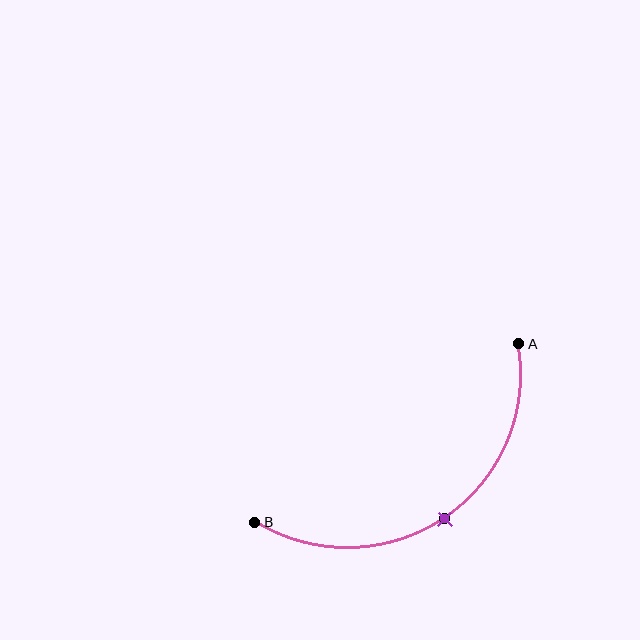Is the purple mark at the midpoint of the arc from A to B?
Yes. The purple mark lies on the arc at equal arc-length from both A and B — it is the arc midpoint.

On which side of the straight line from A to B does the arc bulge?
The arc bulges below and to the right of the straight line connecting A and B.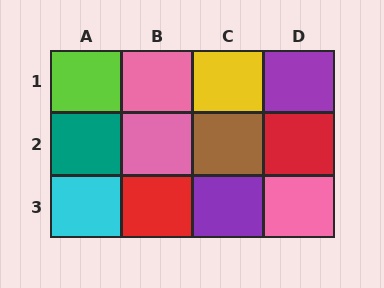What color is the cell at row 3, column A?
Cyan.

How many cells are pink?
3 cells are pink.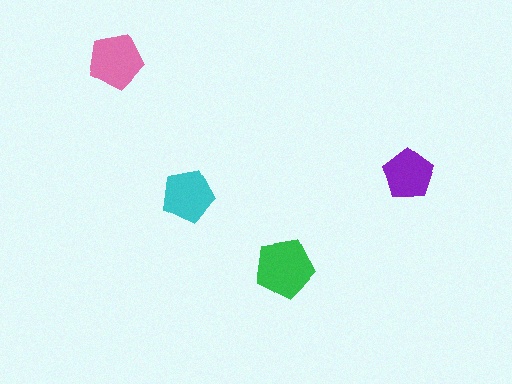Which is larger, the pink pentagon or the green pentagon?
The green one.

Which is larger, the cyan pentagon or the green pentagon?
The green one.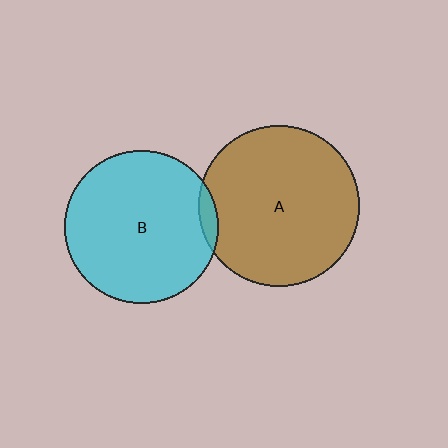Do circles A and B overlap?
Yes.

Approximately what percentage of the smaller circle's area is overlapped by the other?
Approximately 5%.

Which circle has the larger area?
Circle A (brown).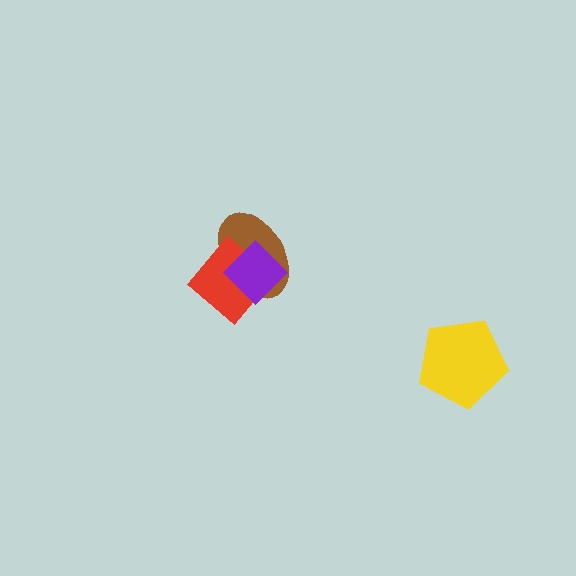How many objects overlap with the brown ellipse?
2 objects overlap with the brown ellipse.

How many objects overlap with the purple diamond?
2 objects overlap with the purple diamond.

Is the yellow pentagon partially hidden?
No, no other shape covers it.